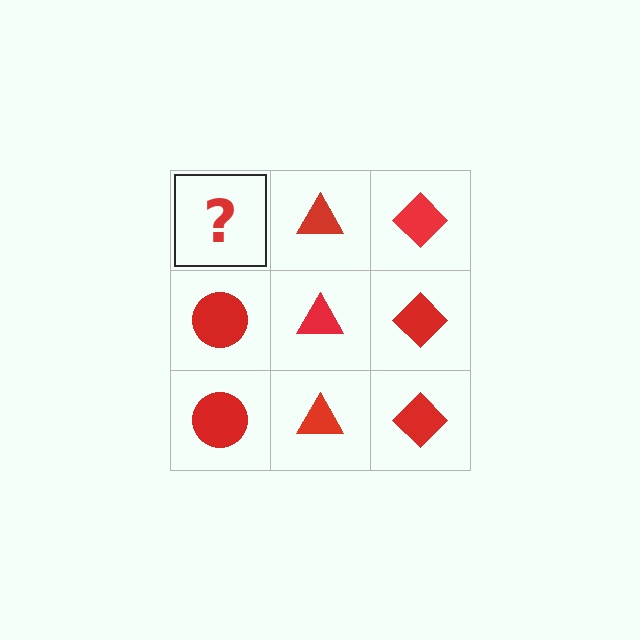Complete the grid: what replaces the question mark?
The question mark should be replaced with a red circle.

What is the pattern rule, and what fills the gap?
The rule is that each column has a consistent shape. The gap should be filled with a red circle.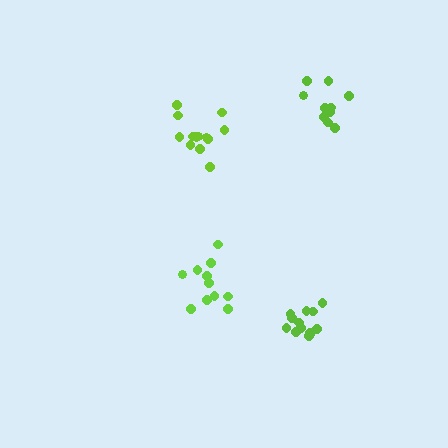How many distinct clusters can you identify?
There are 4 distinct clusters.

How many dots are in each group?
Group 1: 10 dots, Group 2: 14 dots, Group 3: 11 dots, Group 4: 13 dots (48 total).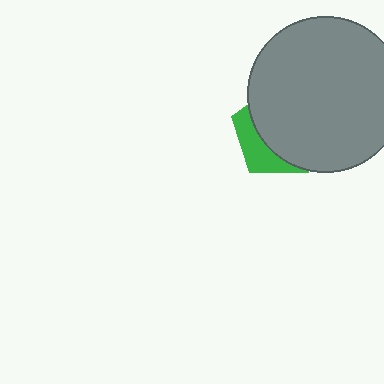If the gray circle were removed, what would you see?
You would see the complete green pentagon.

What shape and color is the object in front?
The object in front is a gray circle.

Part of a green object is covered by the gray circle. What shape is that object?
It is a pentagon.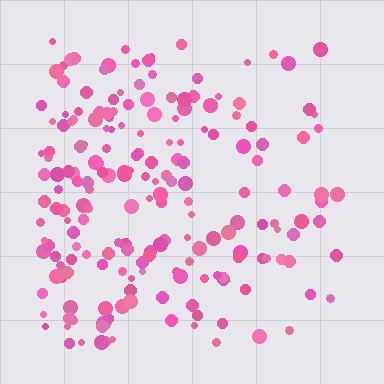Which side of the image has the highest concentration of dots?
The left.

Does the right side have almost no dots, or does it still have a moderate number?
Still a moderate number, just noticeably fewer than the left.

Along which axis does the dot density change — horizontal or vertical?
Horizontal.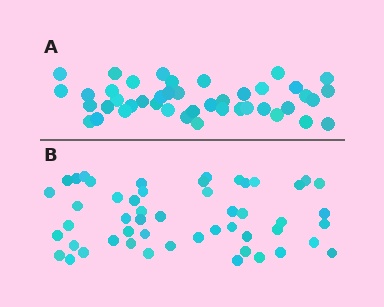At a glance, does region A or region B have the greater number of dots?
Region B (the bottom region) has more dots.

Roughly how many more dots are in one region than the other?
Region B has roughly 8 or so more dots than region A.